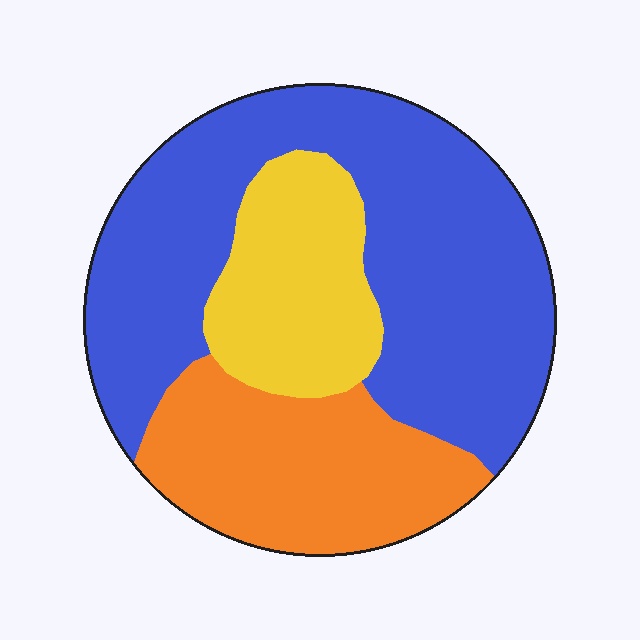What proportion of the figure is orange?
Orange covers roughly 25% of the figure.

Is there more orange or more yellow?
Orange.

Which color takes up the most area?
Blue, at roughly 55%.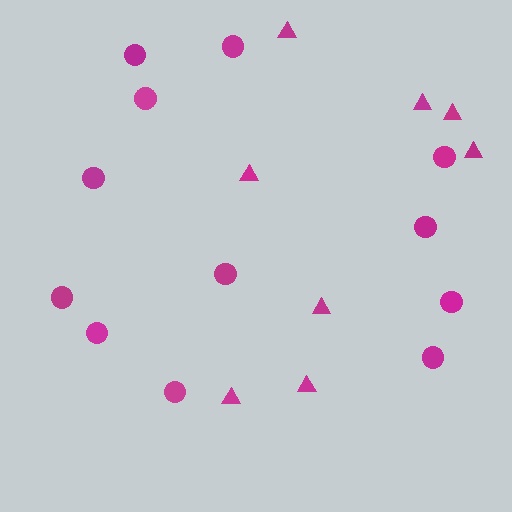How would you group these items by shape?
There are 2 groups: one group of triangles (8) and one group of circles (12).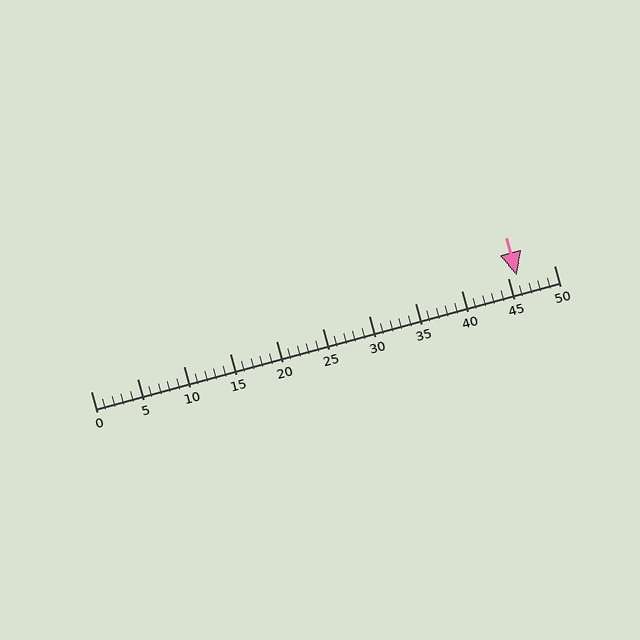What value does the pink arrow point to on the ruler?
The pink arrow points to approximately 46.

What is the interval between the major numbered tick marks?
The major tick marks are spaced 5 units apart.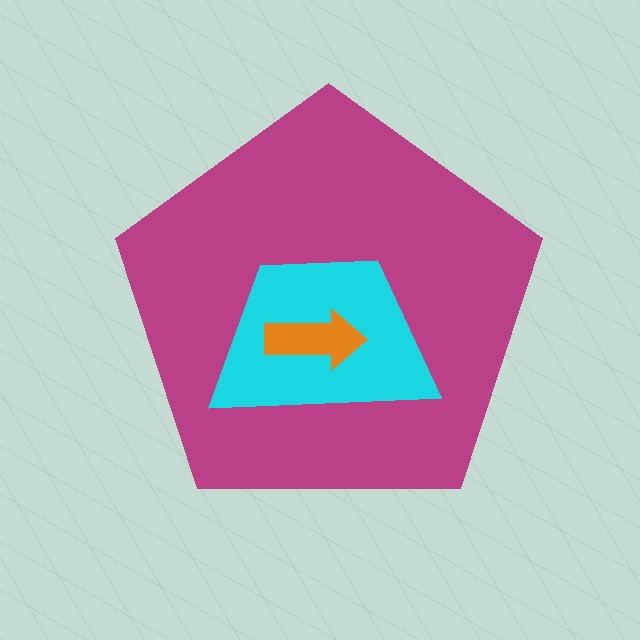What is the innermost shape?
The orange arrow.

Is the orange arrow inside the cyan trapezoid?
Yes.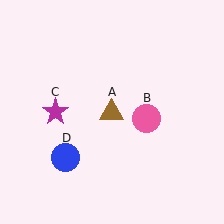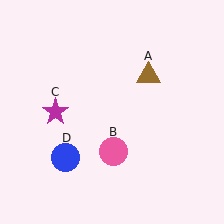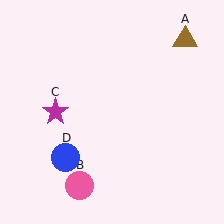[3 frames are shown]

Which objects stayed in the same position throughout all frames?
Magenta star (object C) and blue circle (object D) remained stationary.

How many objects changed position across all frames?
2 objects changed position: brown triangle (object A), pink circle (object B).